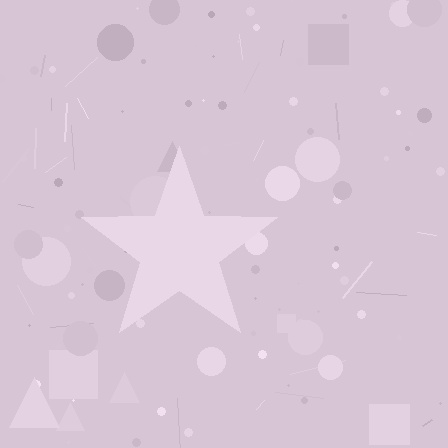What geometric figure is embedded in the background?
A star is embedded in the background.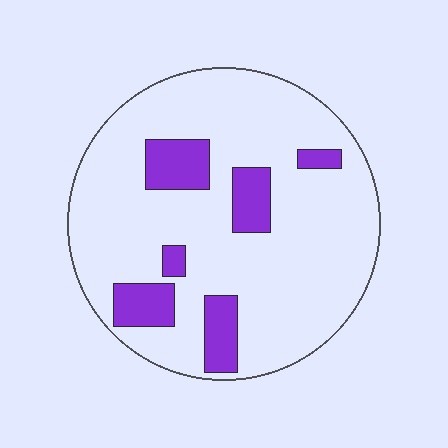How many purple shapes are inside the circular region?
6.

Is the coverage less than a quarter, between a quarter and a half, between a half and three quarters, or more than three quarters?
Less than a quarter.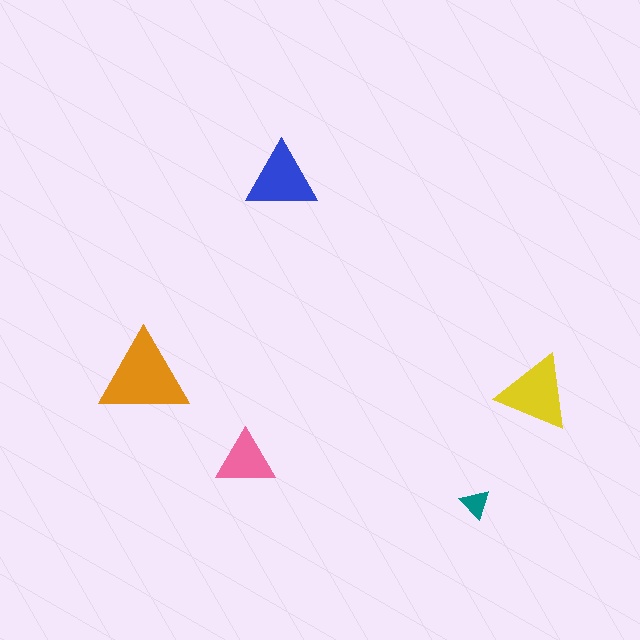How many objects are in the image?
There are 5 objects in the image.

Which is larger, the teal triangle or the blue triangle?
The blue one.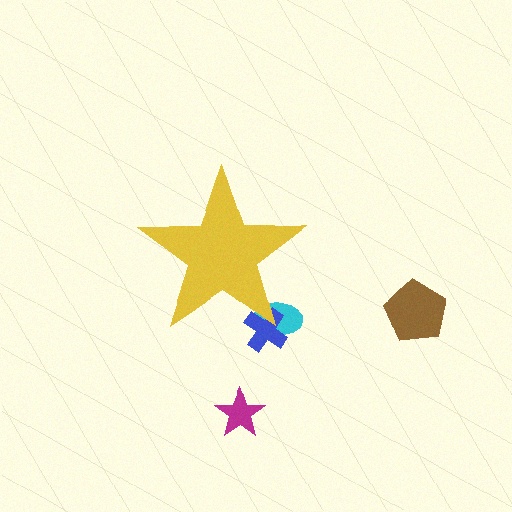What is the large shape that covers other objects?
A yellow star.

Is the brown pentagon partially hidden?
No, the brown pentagon is fully visible.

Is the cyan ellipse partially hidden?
Yes, the cyan ellipse is partially hidden behind the yellow star.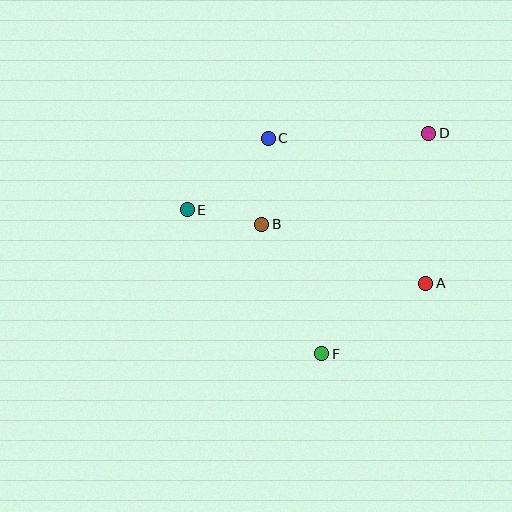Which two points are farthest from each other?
Points D and E are farthest from each other.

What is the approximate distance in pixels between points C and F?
The distance between C and F is approximately 222 pixels.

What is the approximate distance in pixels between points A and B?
The distance between A and B is approximately 175 pixels.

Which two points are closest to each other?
Points B and E are closest to each other.